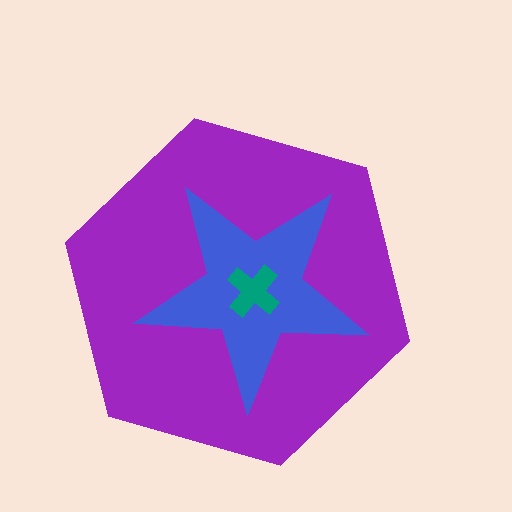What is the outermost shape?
The purple hexagon.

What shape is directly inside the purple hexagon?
The blue star.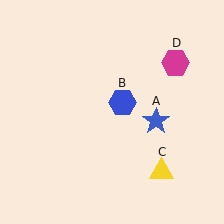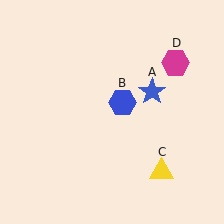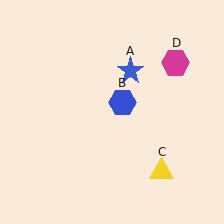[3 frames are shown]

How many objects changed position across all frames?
1 object changed position: blue star (object A).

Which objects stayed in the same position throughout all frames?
Blue hexagon (object B) and yellow triangle (object C) and magenta hexagon (object D) remained stationary.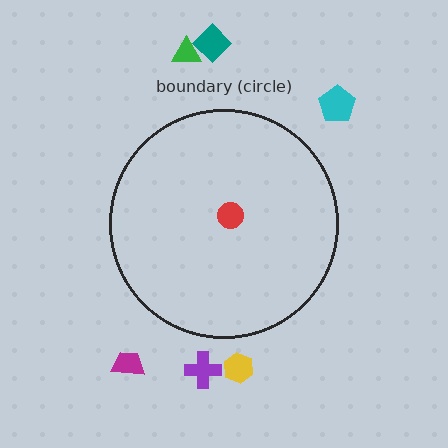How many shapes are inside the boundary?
1 inside, 6 outside.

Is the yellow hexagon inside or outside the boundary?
Outside.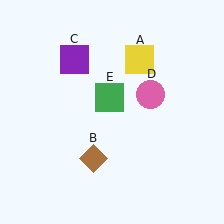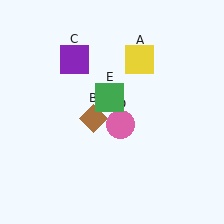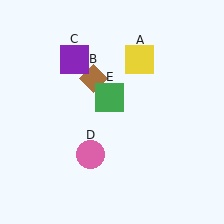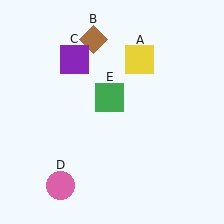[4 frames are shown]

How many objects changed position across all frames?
2 objects changed position: brown diamond (object B), pink circle (object D).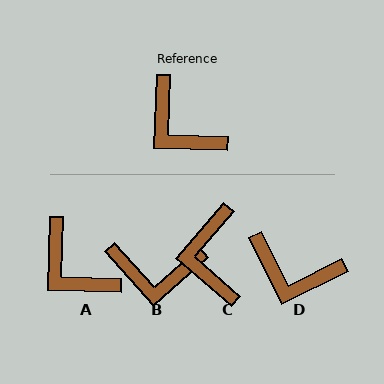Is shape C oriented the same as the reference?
No, it is off by about 39 degrees.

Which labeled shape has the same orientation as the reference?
A.